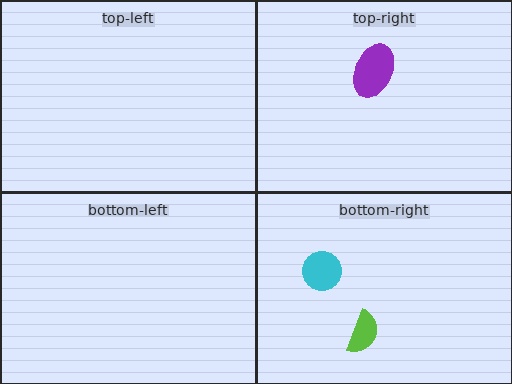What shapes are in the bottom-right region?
The cyan circle, the lime semicircle.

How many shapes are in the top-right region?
1.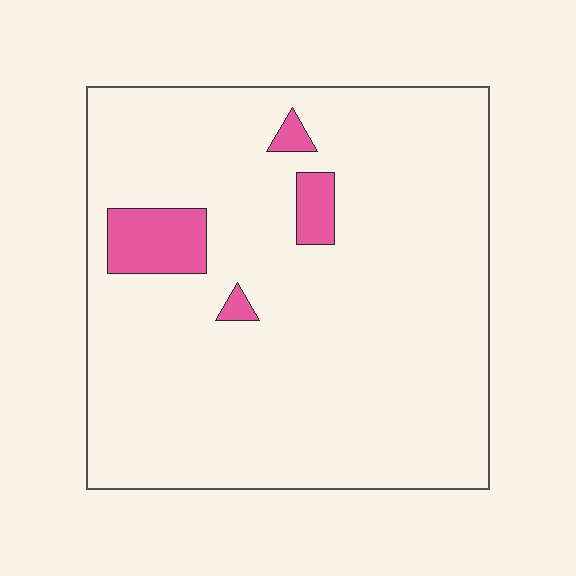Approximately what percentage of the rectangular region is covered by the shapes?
Approximately 5%.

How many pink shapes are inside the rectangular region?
4.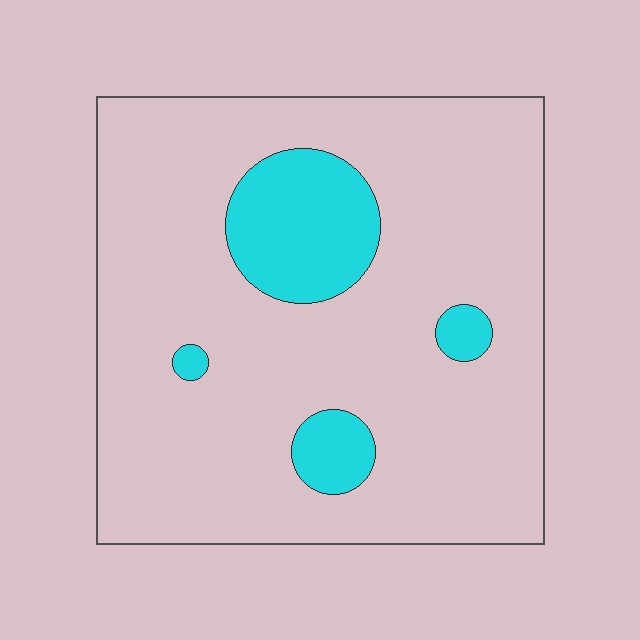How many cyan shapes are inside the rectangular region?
4.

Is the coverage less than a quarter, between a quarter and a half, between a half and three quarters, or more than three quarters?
Less than a quarter.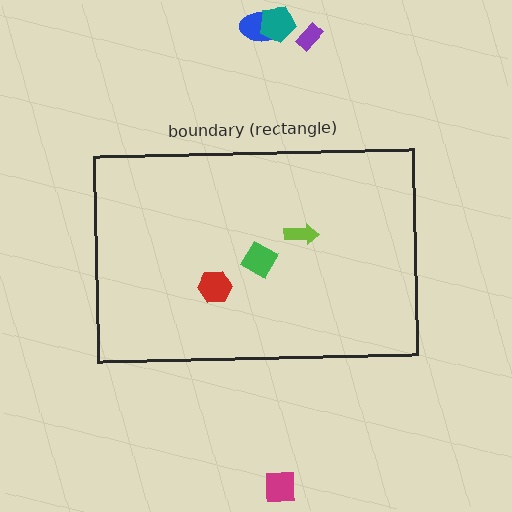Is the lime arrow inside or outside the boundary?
Inside.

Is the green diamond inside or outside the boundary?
Inside.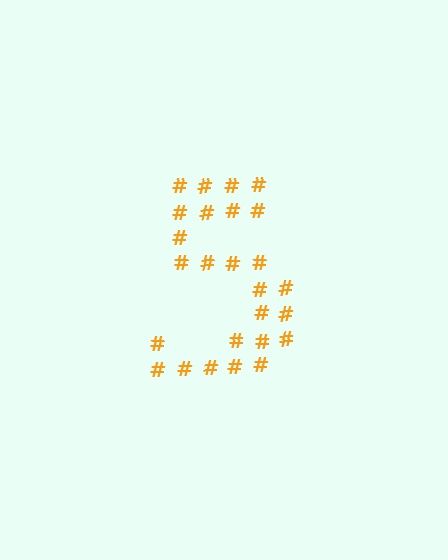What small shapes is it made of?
It is made of small hash symbols.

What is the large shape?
The large shape is the digit 5.